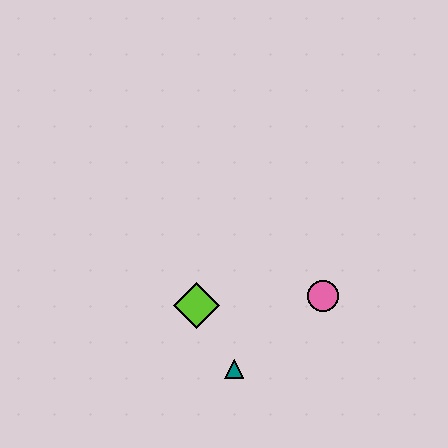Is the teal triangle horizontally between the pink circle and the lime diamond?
Yes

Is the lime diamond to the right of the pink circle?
No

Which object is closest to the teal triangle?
The lime diamond is closest to the teal triangle.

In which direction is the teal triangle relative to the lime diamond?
The teal triangle is below the lime diamond.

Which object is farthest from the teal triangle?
The pink circle is farthest from the teal triangle.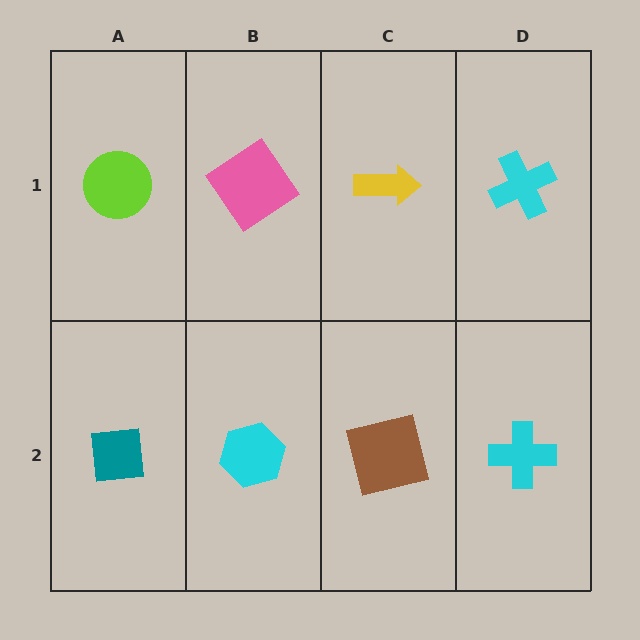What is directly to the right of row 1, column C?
A cyan cross.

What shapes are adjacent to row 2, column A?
A lime circle (row 1, column A), a cyan hexagon (row 2, column B).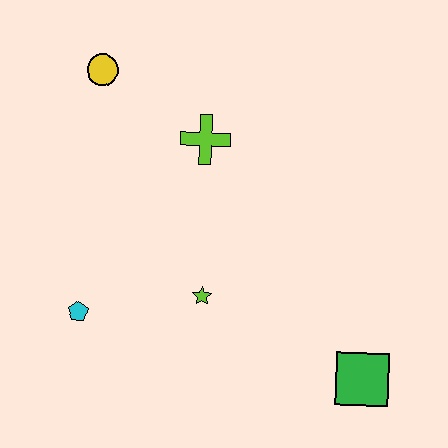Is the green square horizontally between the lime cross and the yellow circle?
No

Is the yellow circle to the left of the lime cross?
Yes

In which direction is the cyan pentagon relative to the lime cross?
The cyan pentagon is below the lime cross.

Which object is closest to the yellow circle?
The lime cross is closest to the yellow circle.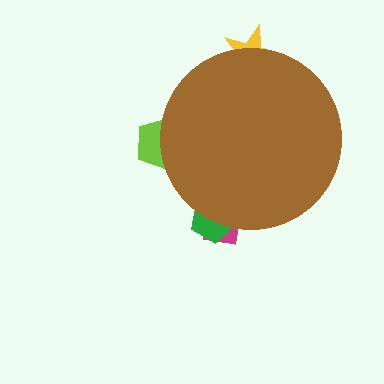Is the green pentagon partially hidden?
Yes, the green pentagon is partially hidden behind the brown circle.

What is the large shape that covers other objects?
A brown circle.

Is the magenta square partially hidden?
Yes, the magenta square is partially hidden behind the brown circle.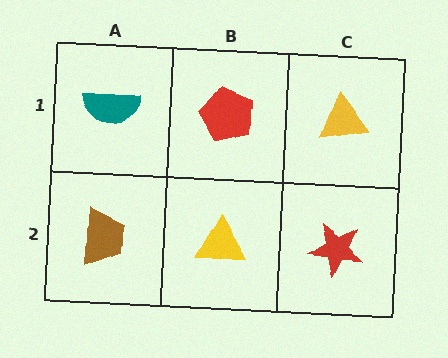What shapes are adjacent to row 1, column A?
A brown trapezoid (row 2, column A), a red pentagon (row 1, column B).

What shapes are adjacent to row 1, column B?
A yellow triangle (row 2, column B), a teal semicircle (row 1, column A), a yellow triangle (row 1, column C).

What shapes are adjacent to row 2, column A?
A teal semicircle (row 1, column A), a yellow triangle (row 2, column B).